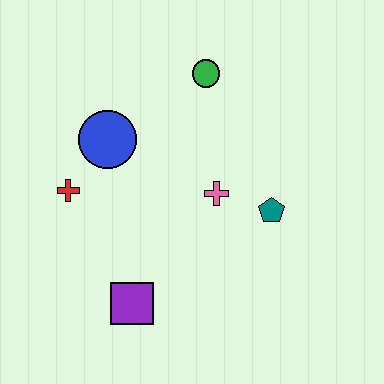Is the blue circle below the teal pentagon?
No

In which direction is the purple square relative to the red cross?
The purple square is below the red cross.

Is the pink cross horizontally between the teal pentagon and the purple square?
Yes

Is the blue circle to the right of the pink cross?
No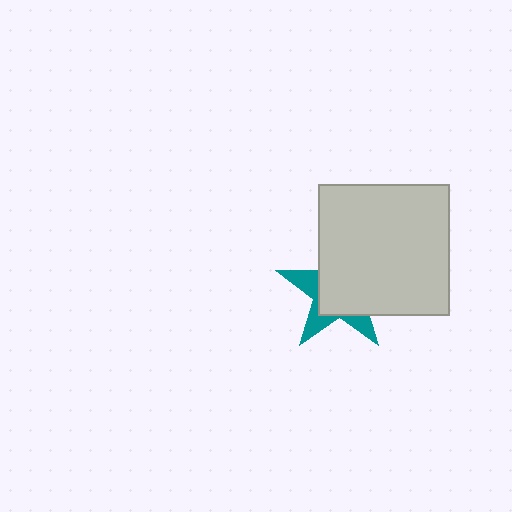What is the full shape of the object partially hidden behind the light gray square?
The partially hidden object is a teal star.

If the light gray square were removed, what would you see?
You would see the complete teal star.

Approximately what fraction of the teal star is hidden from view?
Roughly 66% of the teal star is hidden behind the light gray square.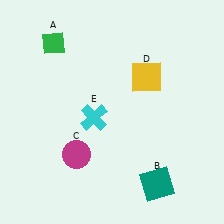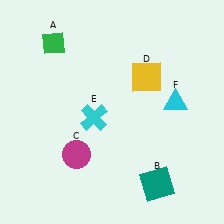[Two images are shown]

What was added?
A cyan triangle (F) was added in Image 2.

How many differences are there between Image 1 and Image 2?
There is 1 difference between the two images.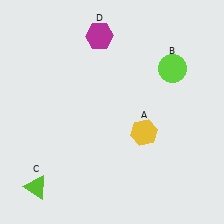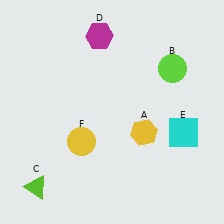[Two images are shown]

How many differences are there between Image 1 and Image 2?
There are 2 differences between the two images.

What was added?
A cyan square (E), a yellow circle (F) were added in Image 2.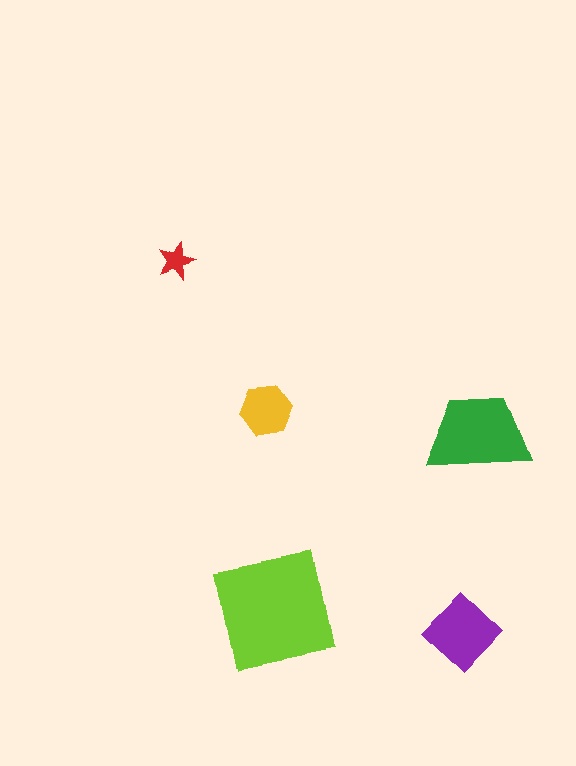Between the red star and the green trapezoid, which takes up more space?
The green trapezoid.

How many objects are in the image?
There are 5 objects in the image.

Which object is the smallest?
The red star.